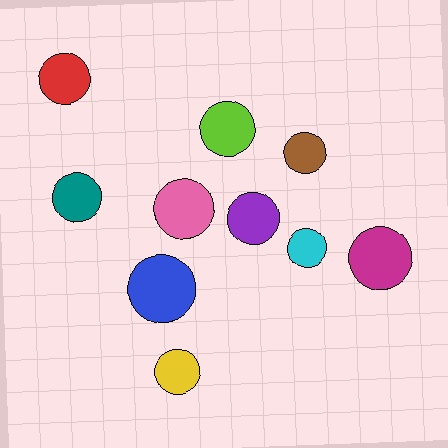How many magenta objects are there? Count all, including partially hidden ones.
There is 1 magenta object.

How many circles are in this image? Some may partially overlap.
There are 10 circles.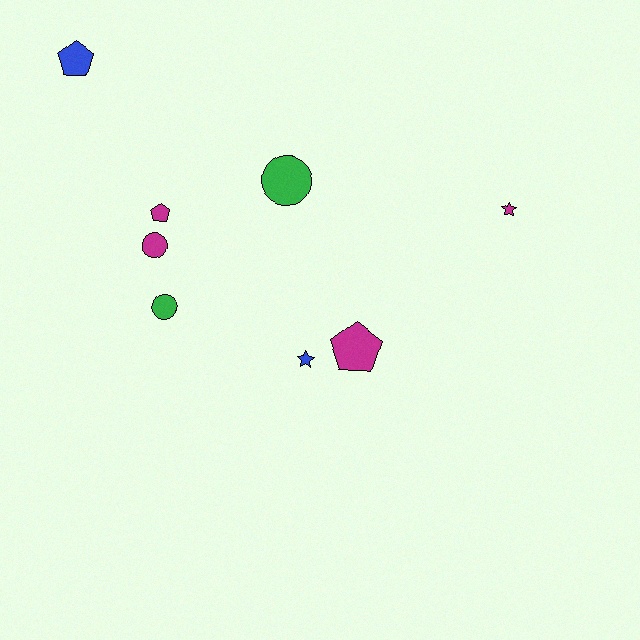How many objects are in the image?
There are 8 objects.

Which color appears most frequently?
Magenta, with 4 objects.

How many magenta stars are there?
There is 1 magenta star.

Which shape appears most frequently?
Pentagon, with 3 objects.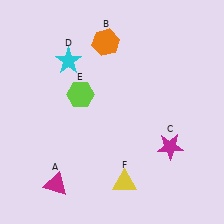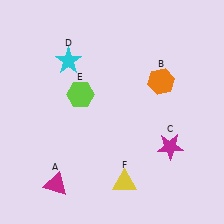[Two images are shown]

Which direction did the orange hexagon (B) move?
The orange hexagon (B) moved right.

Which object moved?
The orange hexagon (B) moved right.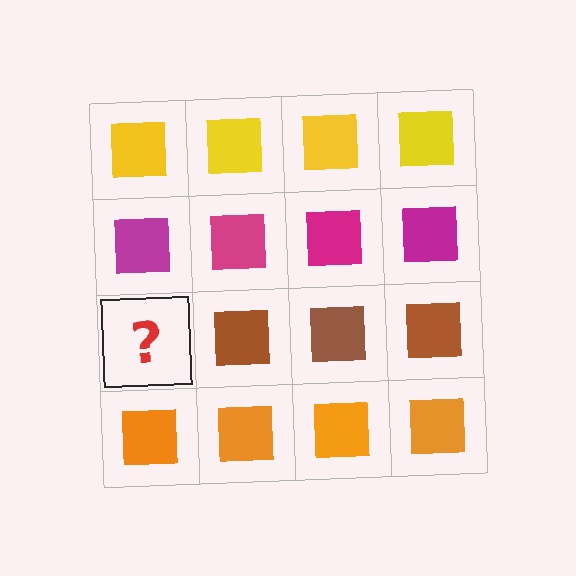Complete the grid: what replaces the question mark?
The question mark should be replaced with a brown square.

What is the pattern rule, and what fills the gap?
The rule is that each row has a consistent color. The gap should be filled with a brown square.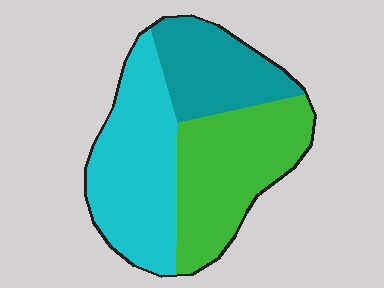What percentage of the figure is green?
Green covers roughly 35% of the figure.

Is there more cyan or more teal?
Cyan.